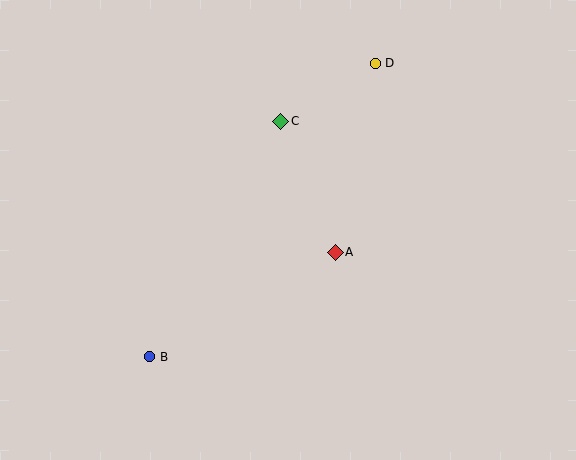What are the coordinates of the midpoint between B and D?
The midpoint between B and D is at (263, 210).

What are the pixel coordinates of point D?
Point D is at (375, 63).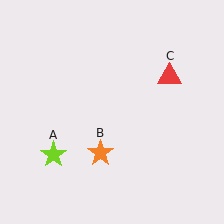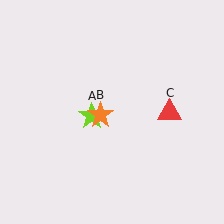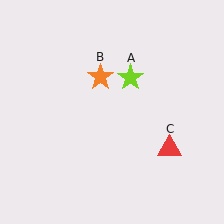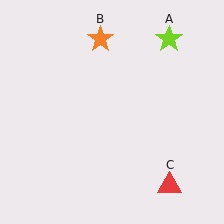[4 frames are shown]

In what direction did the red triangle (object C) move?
The red triangle (object C) moved down.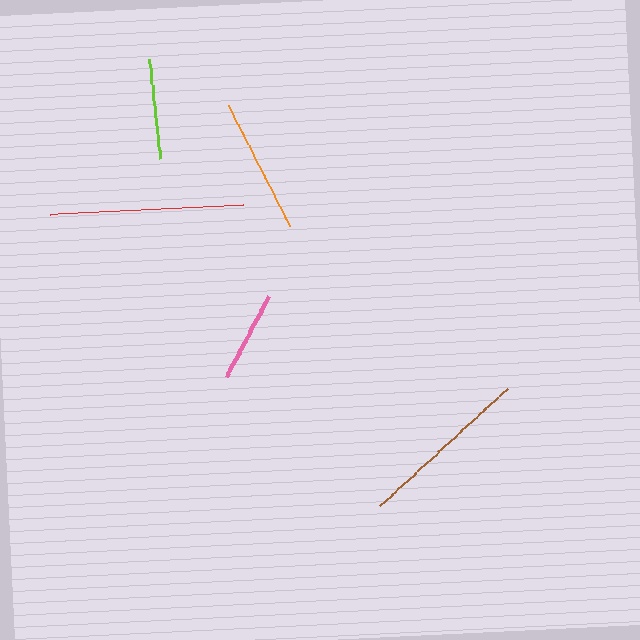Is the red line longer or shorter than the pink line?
The red line is longer than the pink line.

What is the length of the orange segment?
The orange segment is approximately 136 pixels long.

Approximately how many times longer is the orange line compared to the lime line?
The orange line is approximately 1.3 times the length of the lime line.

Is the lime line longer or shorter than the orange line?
The orange line is longer than the lime line.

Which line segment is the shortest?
The pink line is the shortest at approximately 90 pixels.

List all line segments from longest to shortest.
From longest to shortest: red, brown, orange, lime, pink.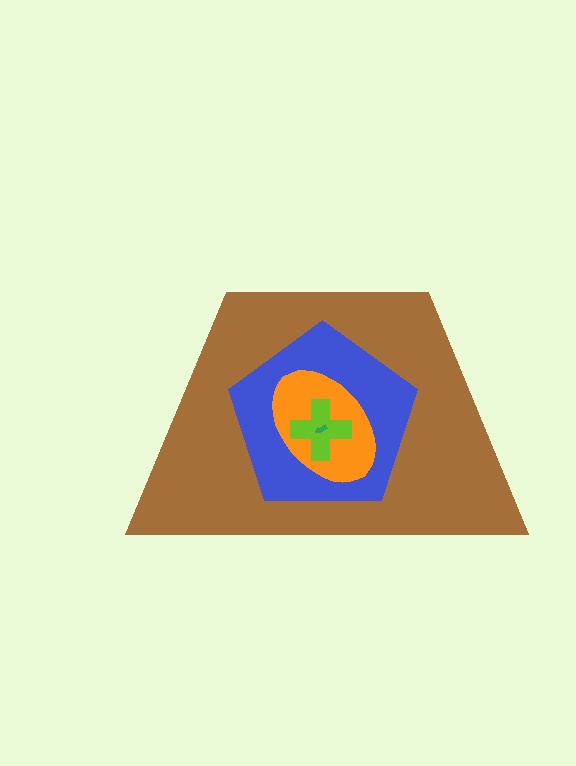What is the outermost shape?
The brown trapezoid.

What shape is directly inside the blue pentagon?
The orange ellipse.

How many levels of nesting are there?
5.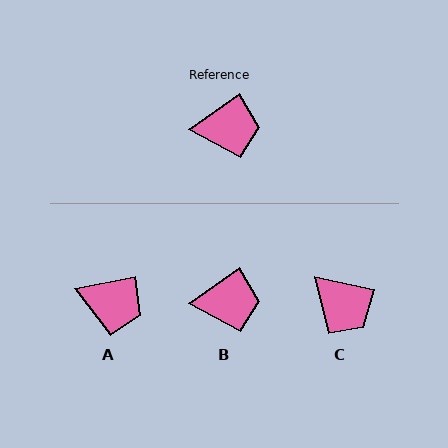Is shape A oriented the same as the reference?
No, it is off by about 24 degrees.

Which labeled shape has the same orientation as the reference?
B.